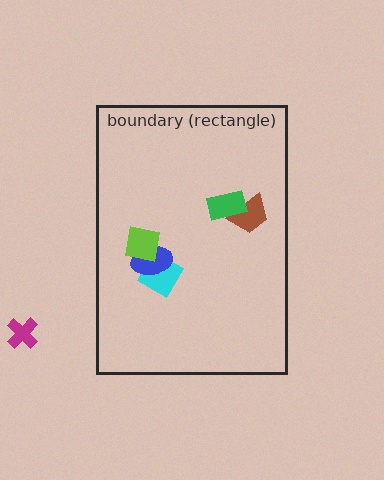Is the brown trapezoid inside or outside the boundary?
Inside.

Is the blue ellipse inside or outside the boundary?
Inside.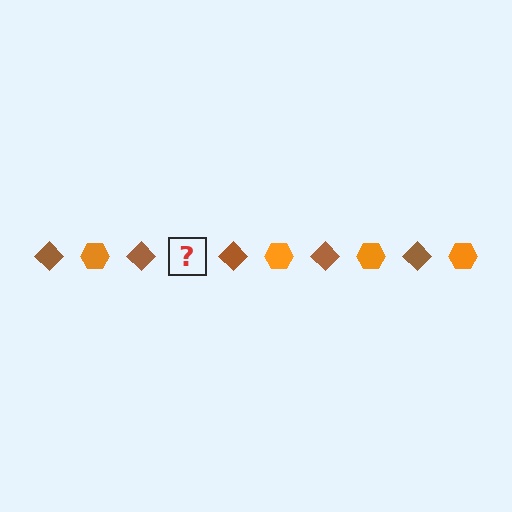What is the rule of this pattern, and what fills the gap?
The rule is that the pattern alternates between brown diamond and orange hexagon. The gap should be filled with an orange hexagon.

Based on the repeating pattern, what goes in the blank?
The blank should be an orange hexagon.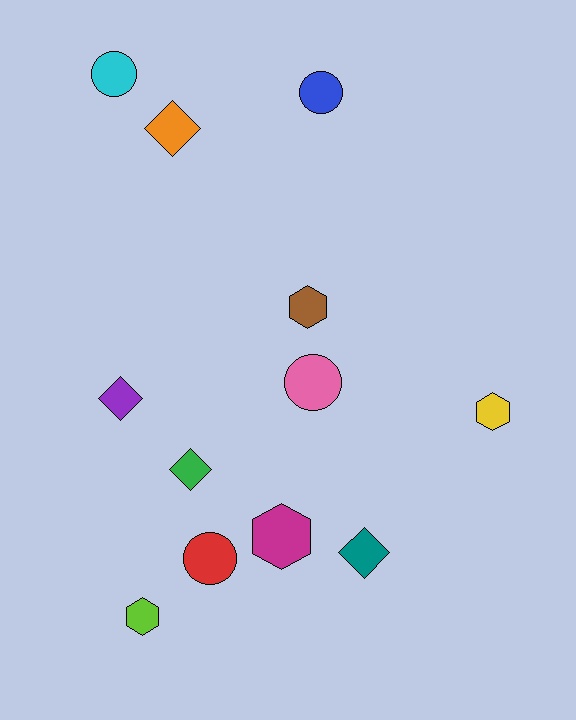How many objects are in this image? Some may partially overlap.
There are 12 objects.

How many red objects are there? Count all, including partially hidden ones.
There is 1 red object.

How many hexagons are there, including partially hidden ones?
There are 4 hexagons.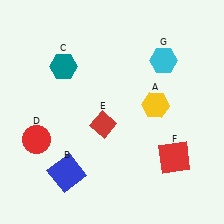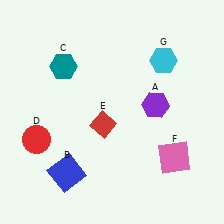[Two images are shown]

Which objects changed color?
A changed from yellow to purple. F changed from red to pink.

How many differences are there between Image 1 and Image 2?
There are 2 differences between the two images.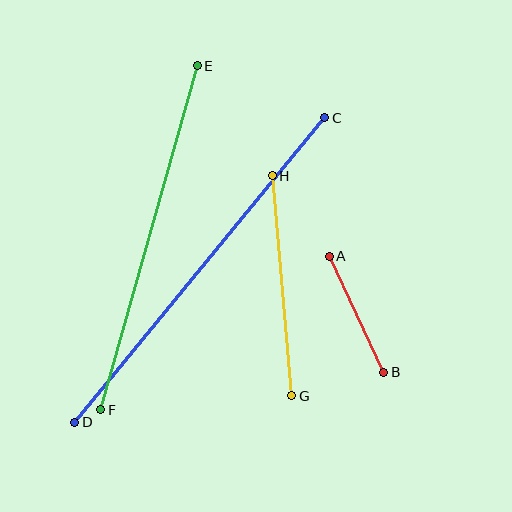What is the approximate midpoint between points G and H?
The midpoint is at approximately (282, 286) pixels.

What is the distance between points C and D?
The distance is approximately 394 pixels.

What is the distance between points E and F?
The distance is approximately 358 pixels.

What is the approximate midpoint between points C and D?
The midpoint is at approximately (200, 270) pixels.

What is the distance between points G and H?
The distance is approximately 221 pixels.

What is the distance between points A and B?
The distance is approximately 128 pixels.